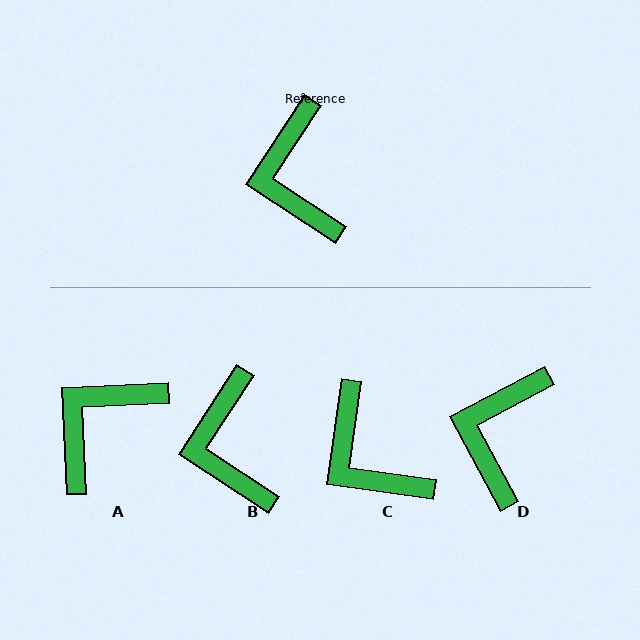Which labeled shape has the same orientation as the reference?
B.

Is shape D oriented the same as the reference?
No, it is off by about 29 degrees.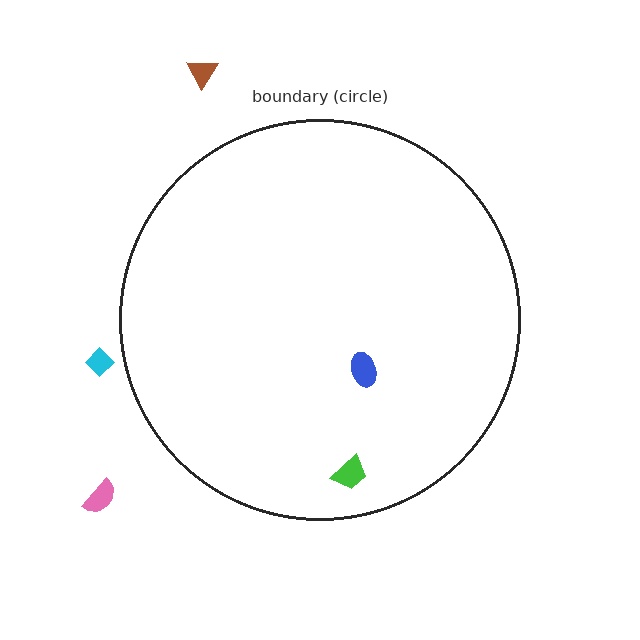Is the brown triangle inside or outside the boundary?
Outside.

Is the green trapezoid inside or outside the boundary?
Inside.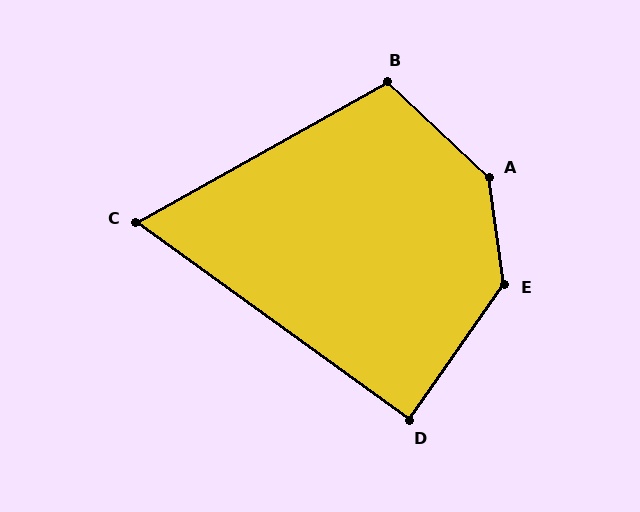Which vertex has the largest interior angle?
A, at approximately 141 degrees.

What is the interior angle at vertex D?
Approximately 89 degrees (approximately right).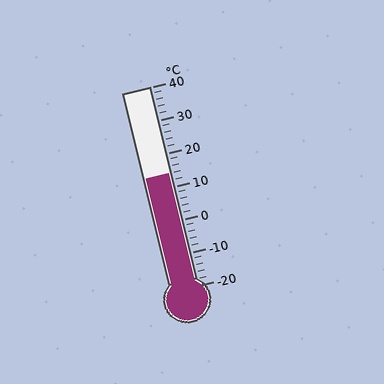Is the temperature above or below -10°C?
The temperature is above -10°C.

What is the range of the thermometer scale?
The thermometer scale ranges from -20°C to 40°C.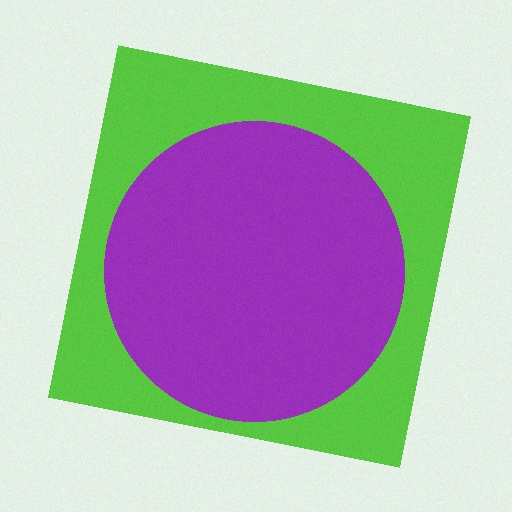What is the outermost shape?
The lime square.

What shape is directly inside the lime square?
The purple circle.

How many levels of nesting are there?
2.